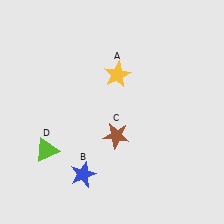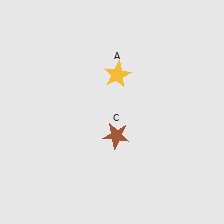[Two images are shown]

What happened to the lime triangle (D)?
The lime triangle (D) was removed in Image 2. It was in the bottom-left area of Image 1.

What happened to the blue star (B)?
The blue star (B) was removed in Image 2. It was in the bottom-left area of Image 1.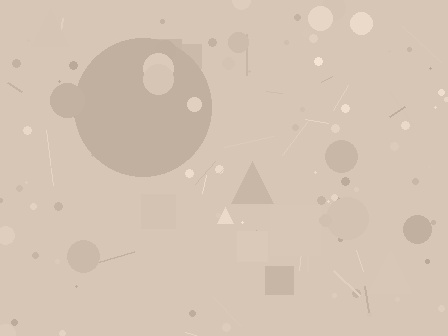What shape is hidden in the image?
A circle is hidden in the image.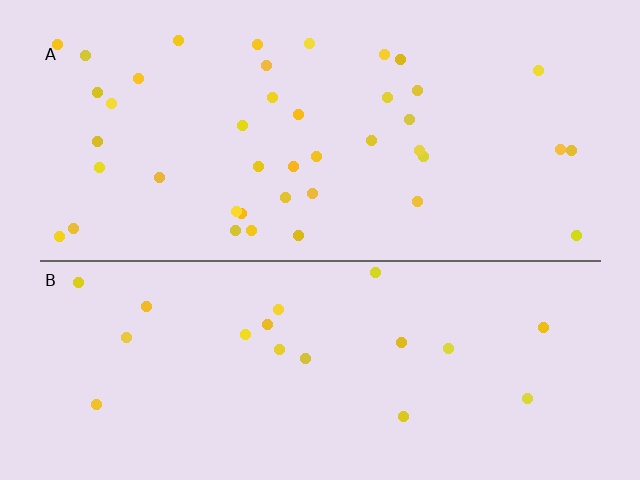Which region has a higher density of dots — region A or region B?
A (the top).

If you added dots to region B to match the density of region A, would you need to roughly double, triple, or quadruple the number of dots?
Approximately double.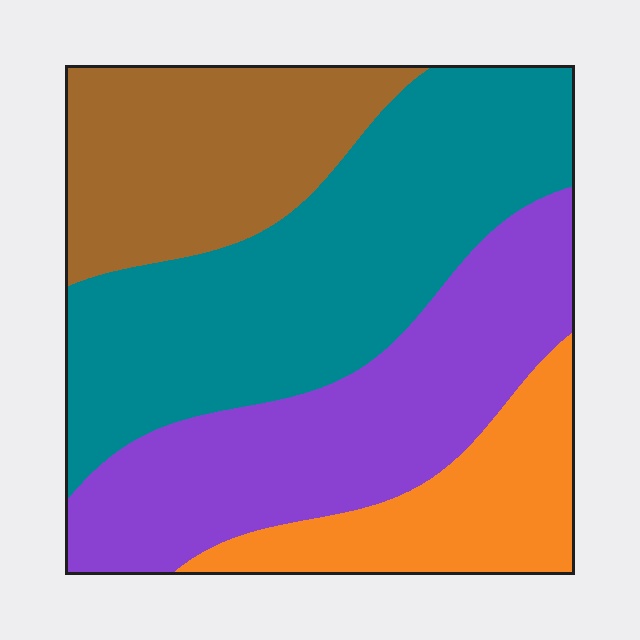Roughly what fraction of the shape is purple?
Purple takes up about one quarter (1/4) of the shape.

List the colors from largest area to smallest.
From largest to smallest: teal, purple, brown, orange.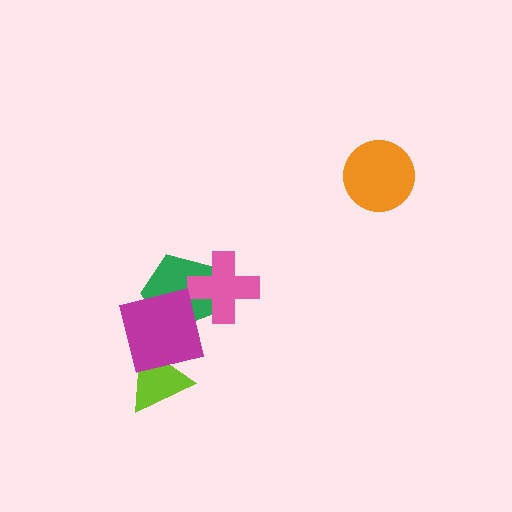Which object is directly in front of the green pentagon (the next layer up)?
The pink cross is directly in front of the green pentagon.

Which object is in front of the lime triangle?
The magenta square is in front of the lime triangle.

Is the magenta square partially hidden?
No, no other shape covers it.